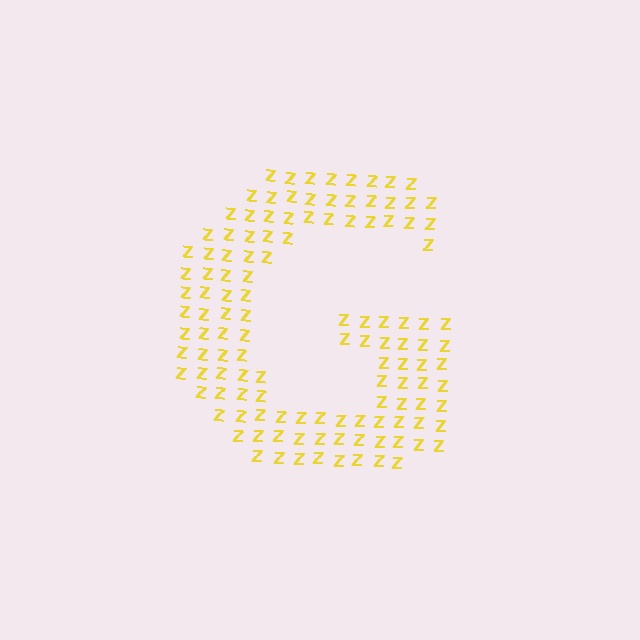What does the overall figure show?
The overall figure shows the letter G.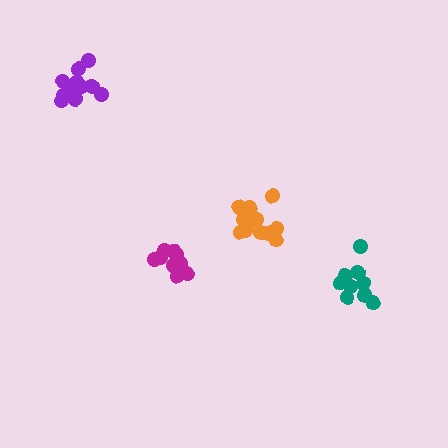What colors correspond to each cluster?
The clusters are colored: teal, magenta, orange, purple.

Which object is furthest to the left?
The purple cluster is leftmost.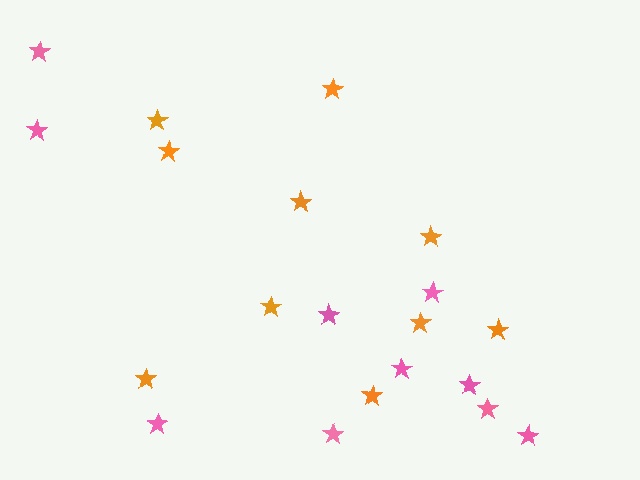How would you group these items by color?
There are 2 groups: one group of orange stars (10) and one group of pink stars (10).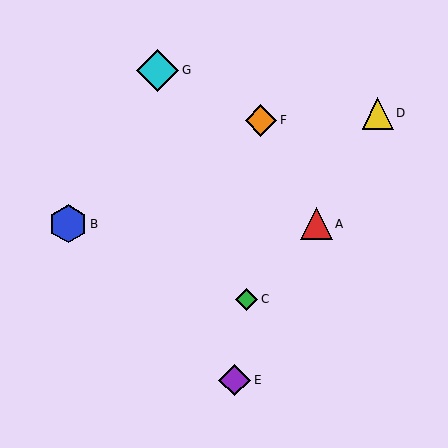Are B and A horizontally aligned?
Yes, both are at y≈224.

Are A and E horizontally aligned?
No, A is at y≈224 and E is at y≈380.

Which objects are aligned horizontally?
Objects A, B are aligned horizontally.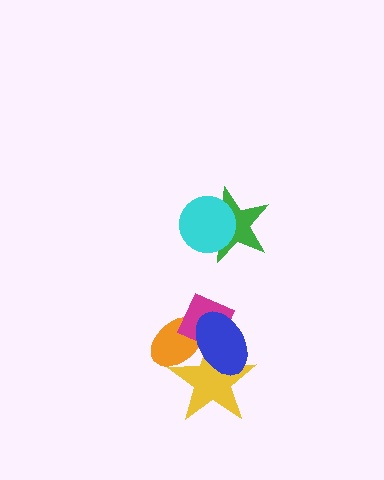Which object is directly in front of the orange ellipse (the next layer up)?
The magenta diamond is directly in front of the orange ellipse.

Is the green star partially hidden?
Yes, it is partially covered by another shape.